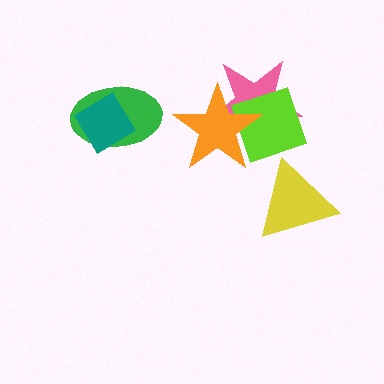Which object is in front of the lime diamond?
The orange star is in front of the lime diamond.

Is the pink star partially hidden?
Yes, it is partially covered by another shape.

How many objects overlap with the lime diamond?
2 objects overlap with the lime diamond.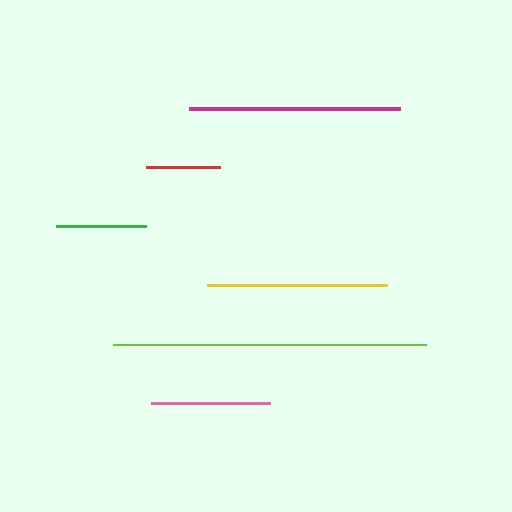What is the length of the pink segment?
The pink segment is approximately 118 pixels long.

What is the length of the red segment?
The red segment is approximately 74 pixels long.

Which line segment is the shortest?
The red line is the shortest at approximately 74 pixels.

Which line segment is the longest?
The lime line is the longest at approximately 313 pixels.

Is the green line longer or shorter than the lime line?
The lime line is longer than the green line.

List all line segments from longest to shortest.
From longest to shortest: lime, magenta, yellow, pink, green, red.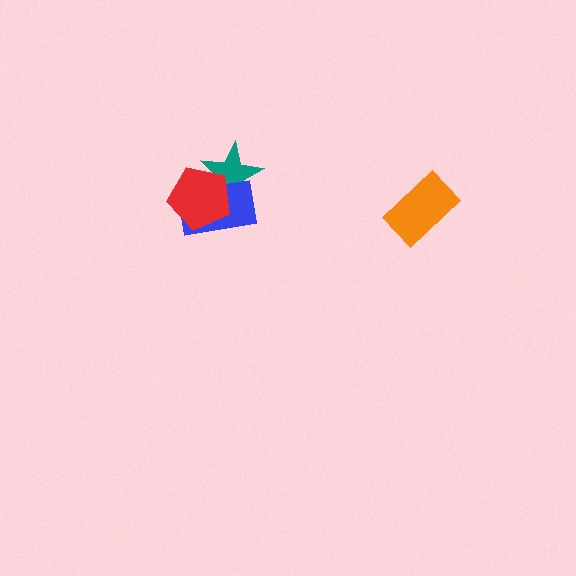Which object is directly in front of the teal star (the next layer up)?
The blue rectangle is directly in front of the teal star.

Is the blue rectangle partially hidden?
Yes, it is partially covered by another shape.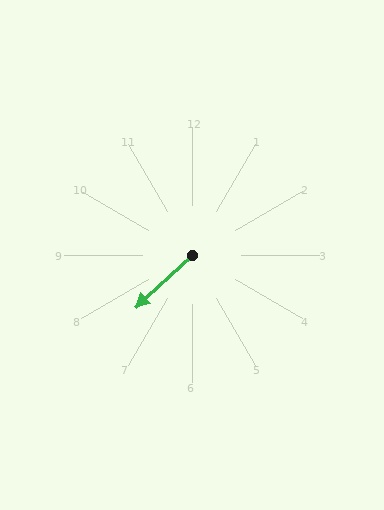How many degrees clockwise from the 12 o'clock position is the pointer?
Approximately 227 degrees.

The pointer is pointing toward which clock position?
Roughly 8 o'clock.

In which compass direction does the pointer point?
Southwest.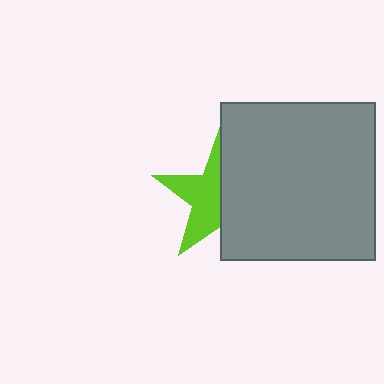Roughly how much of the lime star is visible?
About half of it is visible (roughly 49%).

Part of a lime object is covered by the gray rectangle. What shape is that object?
It is a star.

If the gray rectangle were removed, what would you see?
You would see the complete lime star.